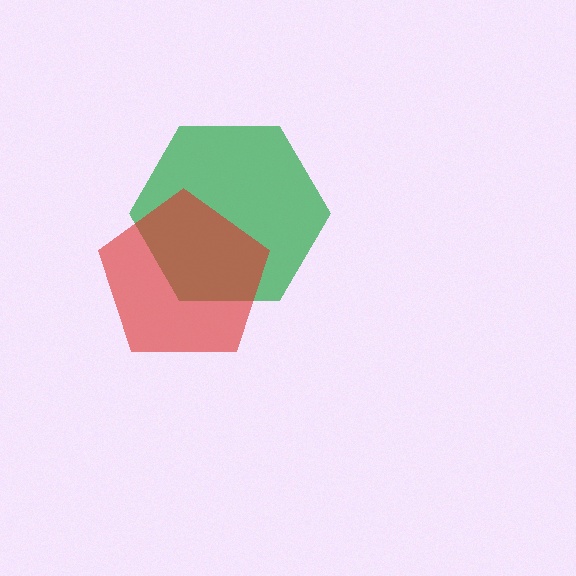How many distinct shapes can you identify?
There are 2 distinct shapes: a green hexagon, a red pentagon.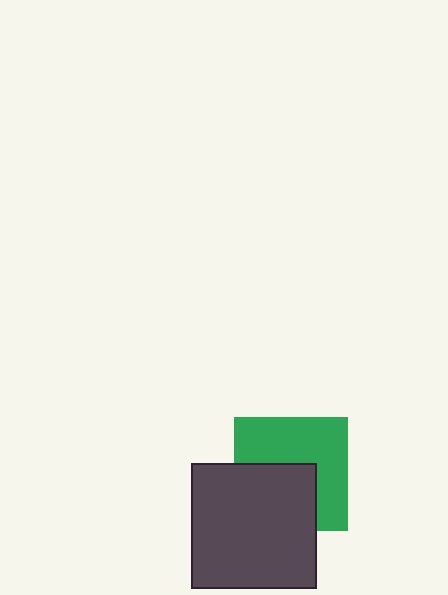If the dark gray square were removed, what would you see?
You would see the complete green square.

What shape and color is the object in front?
The object in front is a dark gray square.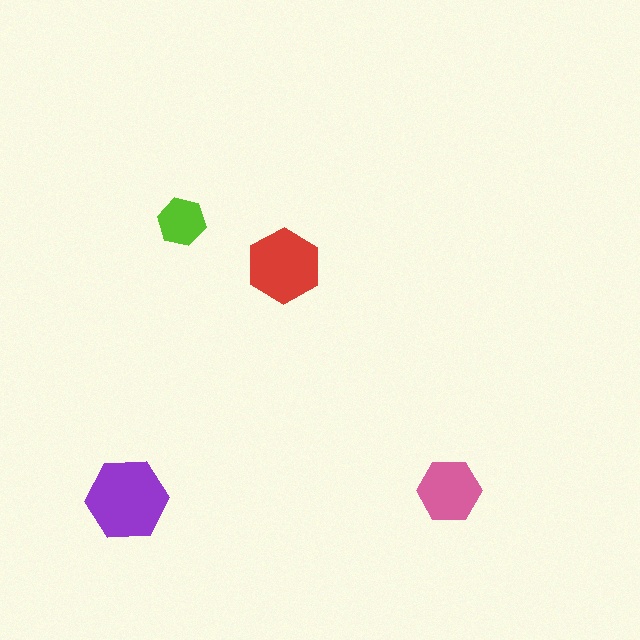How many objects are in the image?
There are 4 objects in the image.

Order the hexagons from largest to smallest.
the purple one, the red one, the pink one, the lime one.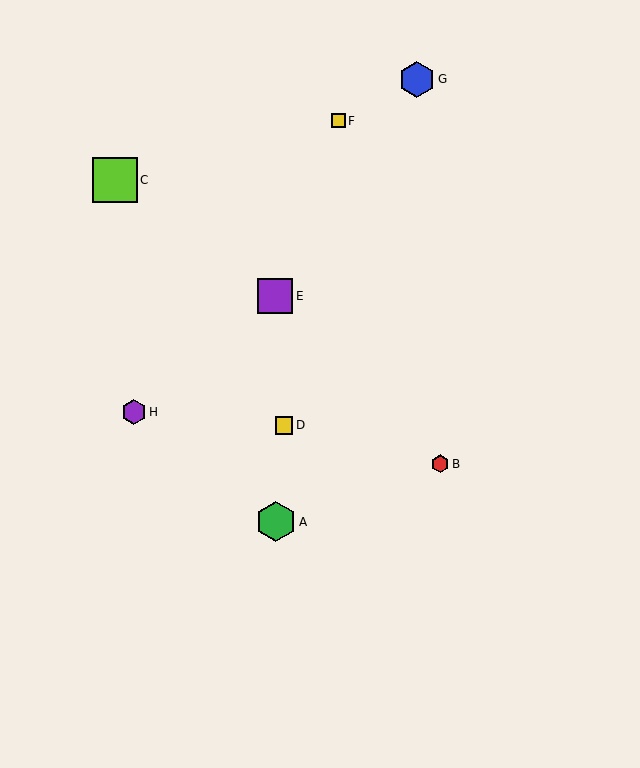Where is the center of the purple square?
The center of the purple square is at (275, 296).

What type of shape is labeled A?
Shape A is a green hexagon.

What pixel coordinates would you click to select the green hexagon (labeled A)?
Click at (276, 522) to select the green hexagon A.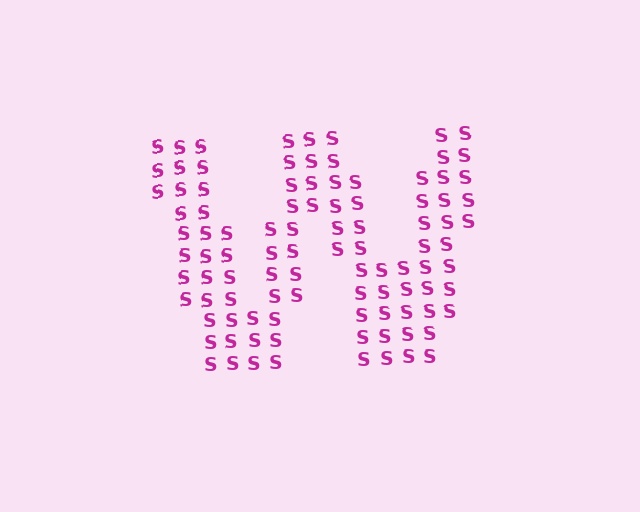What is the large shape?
The large shape is the letter W.